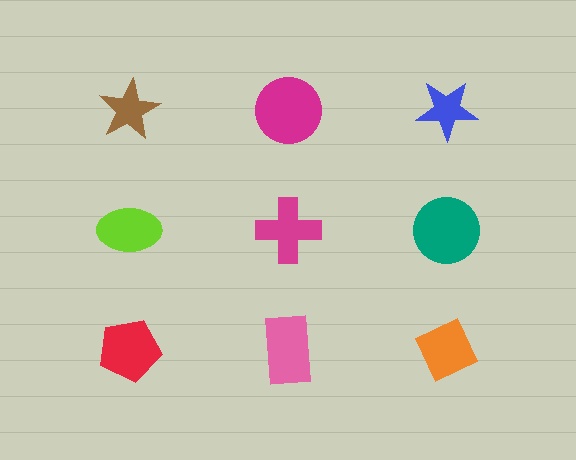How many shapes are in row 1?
3 shapes.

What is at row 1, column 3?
A blue star.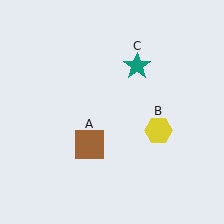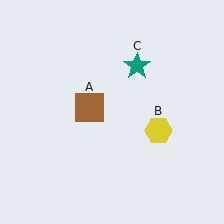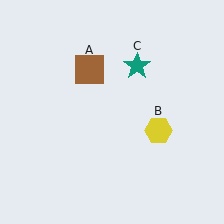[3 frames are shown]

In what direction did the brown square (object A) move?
The brown square (object A) moved up.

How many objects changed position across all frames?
1 object changed position: brown square (object A).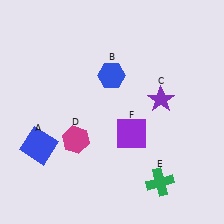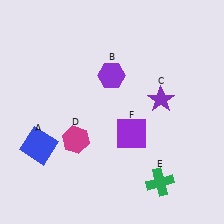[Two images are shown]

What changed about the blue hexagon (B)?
In Image 1, B is blue. In Image 2, it changed to purple.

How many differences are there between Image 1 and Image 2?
There is 1 difference between the two images.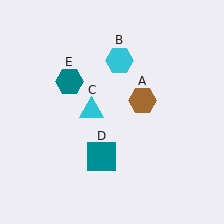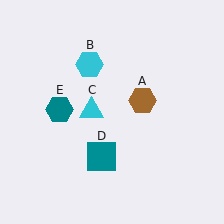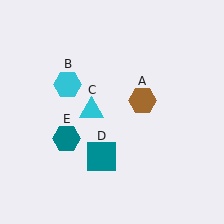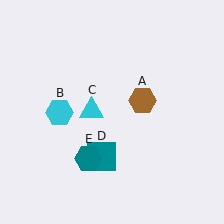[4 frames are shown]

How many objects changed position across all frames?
2 objects changed position: cyan hexagon (object B), teal hexagon (object E).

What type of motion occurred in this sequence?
The cyan hexagon (object B), teal hexagon (object E) rotated counterclockwise around the center of the scene.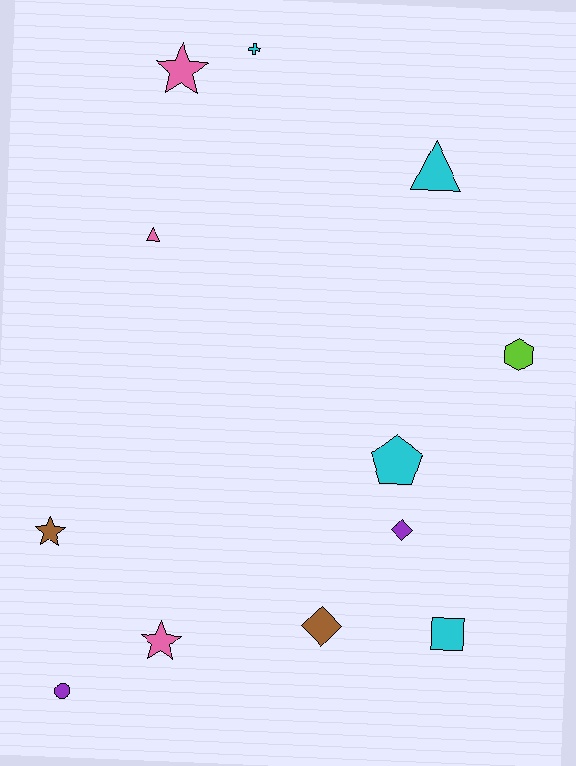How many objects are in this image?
There are 12 objects.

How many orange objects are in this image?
There are no orange objects.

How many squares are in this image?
There is 1 square.